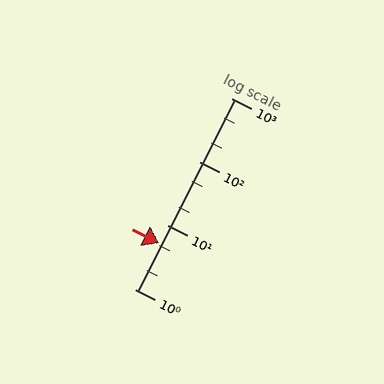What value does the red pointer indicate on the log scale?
The pointer indicates approximately 5.3.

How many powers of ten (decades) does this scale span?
The scale spans 3 decades, from 1 to 1000.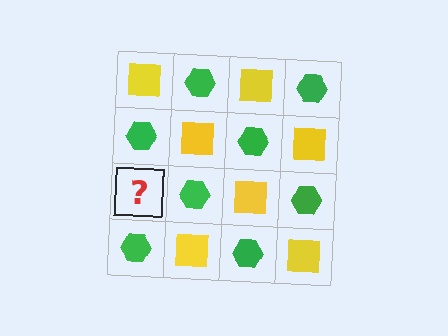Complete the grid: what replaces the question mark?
The question mark should be replaced with a yellow square.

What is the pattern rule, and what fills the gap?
The rule is that it alternates yellow square and green hexagon in a checkerboard pattern. The gap should be filled with a yellow square.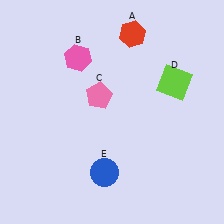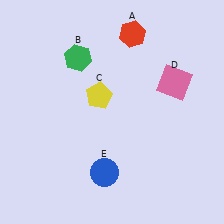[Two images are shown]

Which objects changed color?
B changed from pink to green. C changed from pink to yellow. D changed from lime to pink.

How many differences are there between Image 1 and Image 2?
There are 3 differences between the two images.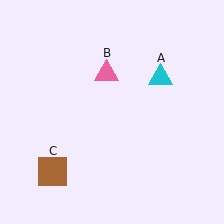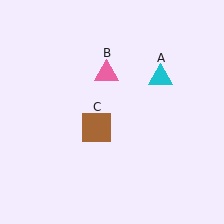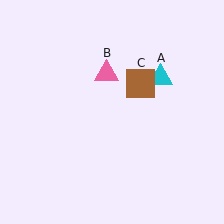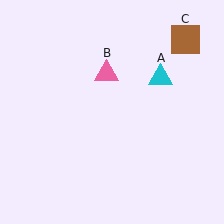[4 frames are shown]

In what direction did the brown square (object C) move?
The brown square (object C) moved up and to the right.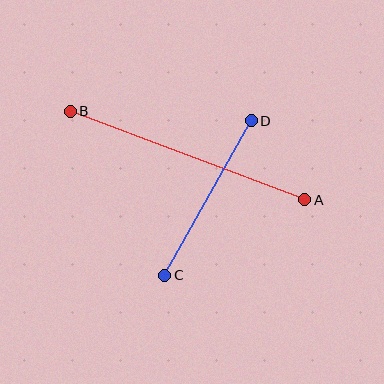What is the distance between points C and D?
The distance is approximately 177 pixels.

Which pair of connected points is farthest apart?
Points A and B are farthest apart.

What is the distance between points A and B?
The distance is approximately 251 pixels.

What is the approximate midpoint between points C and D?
The midpoint is at approximately (208, 198) pixels.